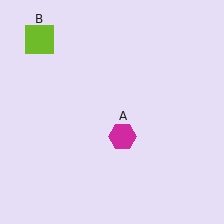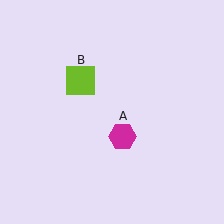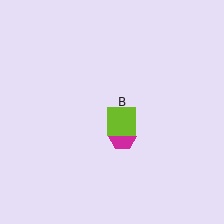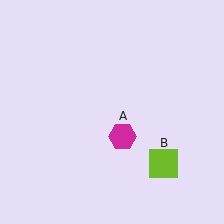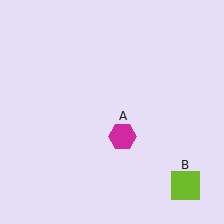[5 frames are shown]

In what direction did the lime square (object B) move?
The lime square (object B) moved down and to the right.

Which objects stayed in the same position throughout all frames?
Magenta hexagon (object A) remained stationary.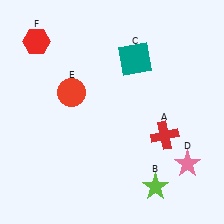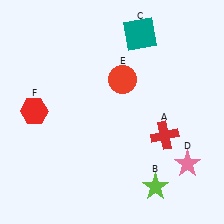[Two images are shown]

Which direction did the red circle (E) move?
The red circle (E) moved right.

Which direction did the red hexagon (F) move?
The red hexagon (F) moved down.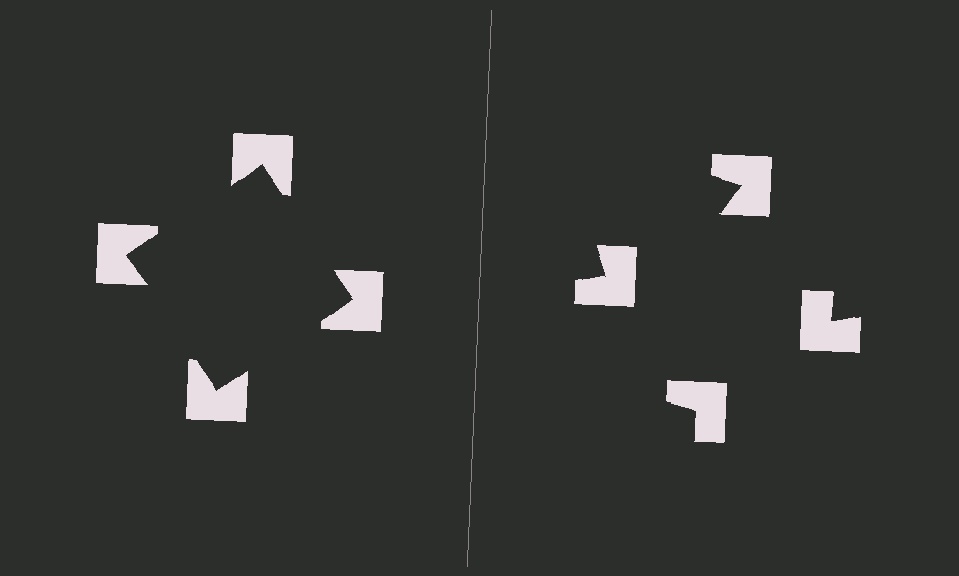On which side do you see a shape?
An illusory square appears on the left side. On the right side the wedge cuts are rotated, so no coherent shape forms.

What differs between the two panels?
The notched squares are positioned identically on both sides; only the wedge orientations differ. On the left they align to a square; on the right they are misaligned.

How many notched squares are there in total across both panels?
8 — 4 on each side.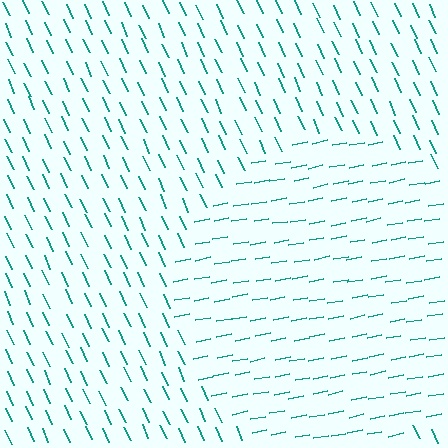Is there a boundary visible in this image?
Yes, there is a texture boundary formed by a change in line orientation.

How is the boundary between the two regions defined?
The boundary is defined purely by a change in line orientation (approximately 76 degrees difference). All lines are the same color and thickness.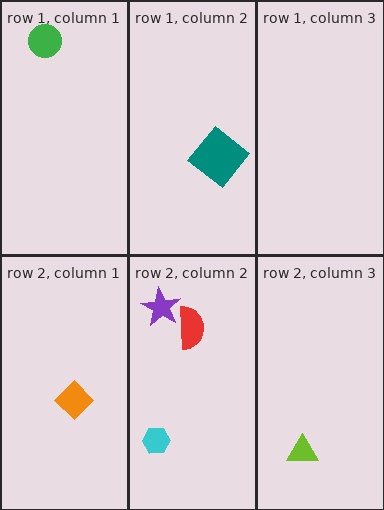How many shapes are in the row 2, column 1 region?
1.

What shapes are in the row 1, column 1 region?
The green circle.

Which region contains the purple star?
The row 2, column 2 region.